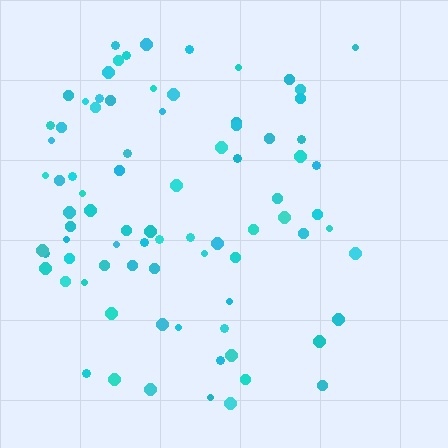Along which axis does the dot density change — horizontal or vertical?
Horizontal.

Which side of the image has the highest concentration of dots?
The left.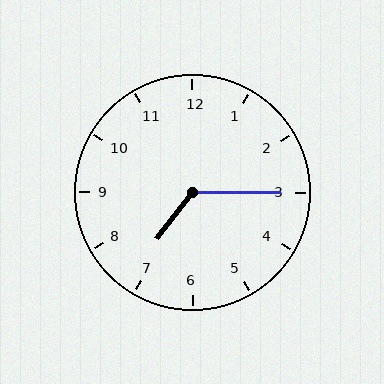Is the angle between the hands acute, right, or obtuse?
It is obtuse.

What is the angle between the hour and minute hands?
Approximately 128 degrees.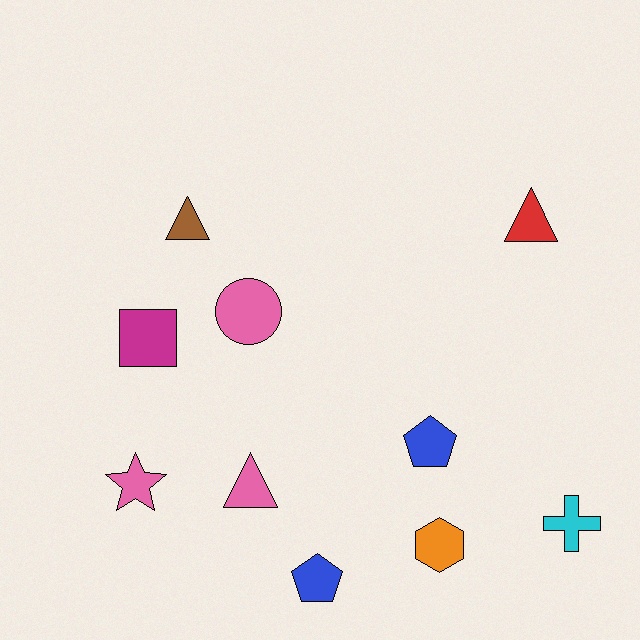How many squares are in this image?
There is 1 square.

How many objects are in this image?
There are 10 objects.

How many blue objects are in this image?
There are 2 blue objects.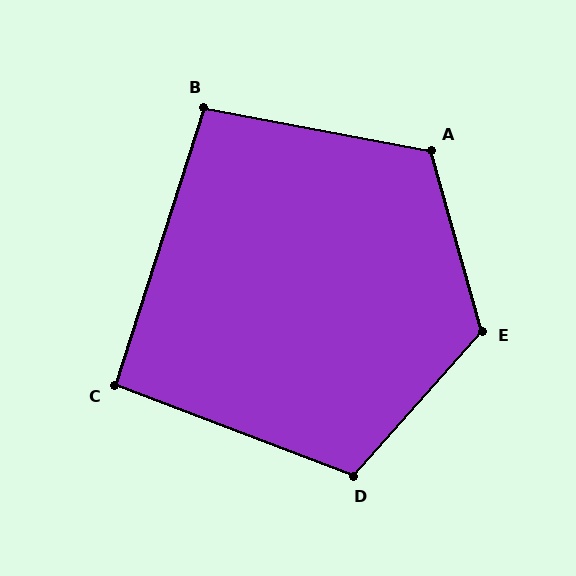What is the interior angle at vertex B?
Approximately 97 degrees (obtuse).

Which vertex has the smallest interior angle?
C, at approximately 93 degrees.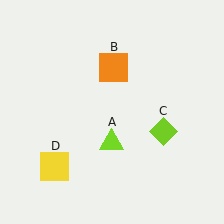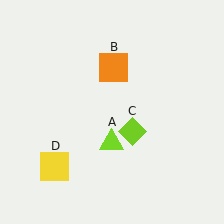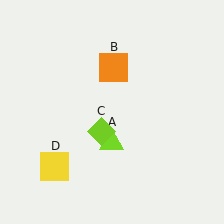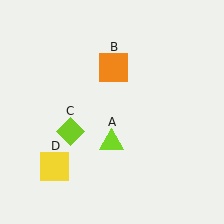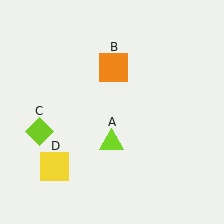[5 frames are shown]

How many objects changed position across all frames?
1 object changed position: lime diamond (object C).